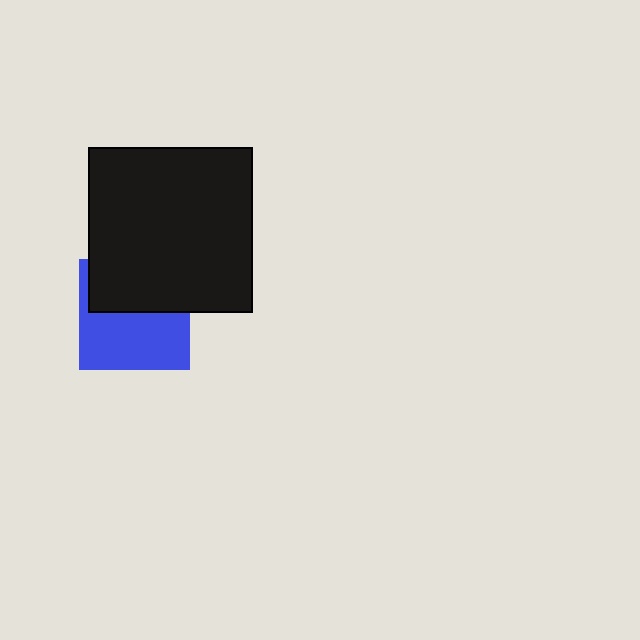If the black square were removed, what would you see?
You would see the complete blue square.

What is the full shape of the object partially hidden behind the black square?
The partially hidden object is a blue square.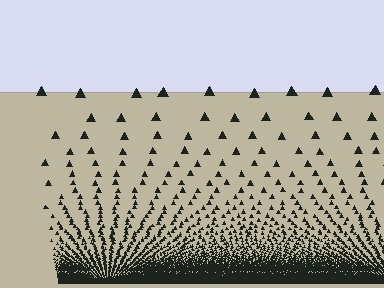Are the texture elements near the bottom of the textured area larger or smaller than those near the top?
Smaller. The gradient is inverted — elements near the bottom are smaller and denser.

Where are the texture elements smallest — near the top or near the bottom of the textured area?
Near the bottom.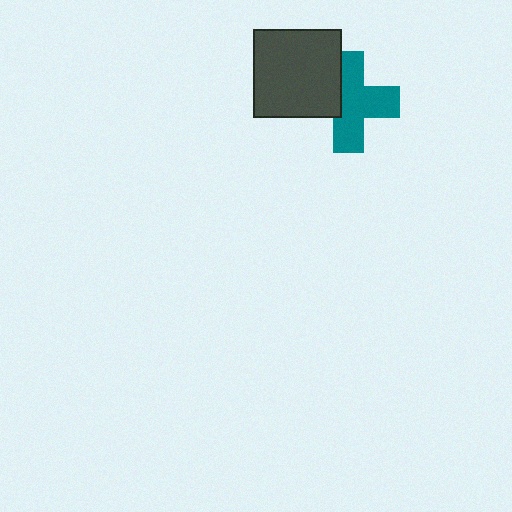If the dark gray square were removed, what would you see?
You would see the complete teal cross.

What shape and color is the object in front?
The object in front is a dark gray square.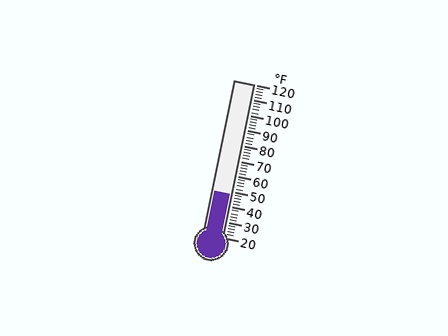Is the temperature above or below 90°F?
The temperature is below 90°F.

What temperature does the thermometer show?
The thermometer shows approximately 48°F.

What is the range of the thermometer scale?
The thermometer scale ranges from 20°F to 120°F.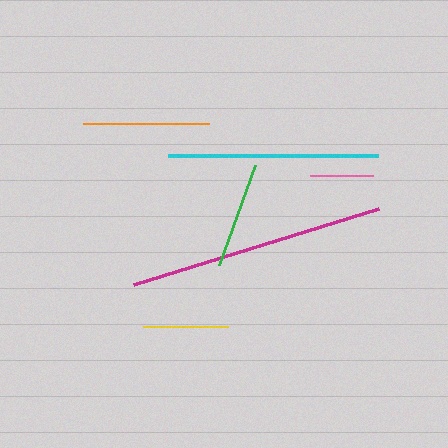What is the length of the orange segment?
The orange segment is approximately 125 pixels long.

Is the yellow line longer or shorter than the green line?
The green line is longer than the yellow line.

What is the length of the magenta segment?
The magenta segment is approximately 257 pixels long.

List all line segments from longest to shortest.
From longest to shortest: magenta, cyan, orange, green, yellow, pink.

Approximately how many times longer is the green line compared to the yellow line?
The green line is approximately 1.2 times the length of the yellow line.